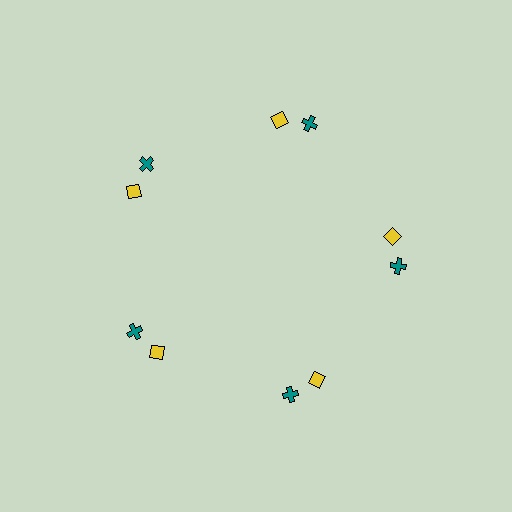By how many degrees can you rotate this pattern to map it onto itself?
The pattern maps onto itself every 72 degrees of rotation.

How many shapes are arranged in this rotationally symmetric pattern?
There are 10 shapes, arranged in 5 groups of 2.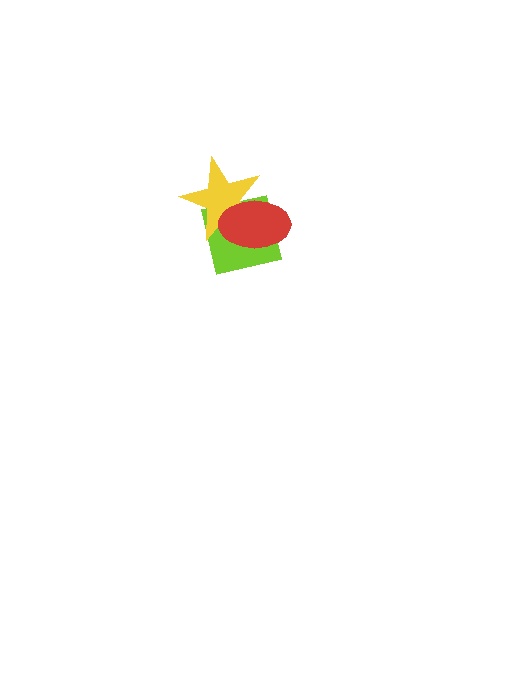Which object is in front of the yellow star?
The red ellipse is in front of the yellow star.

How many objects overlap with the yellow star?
2 objects overlap with the yellow star.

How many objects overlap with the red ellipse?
2 objects overlap with the red ellipse.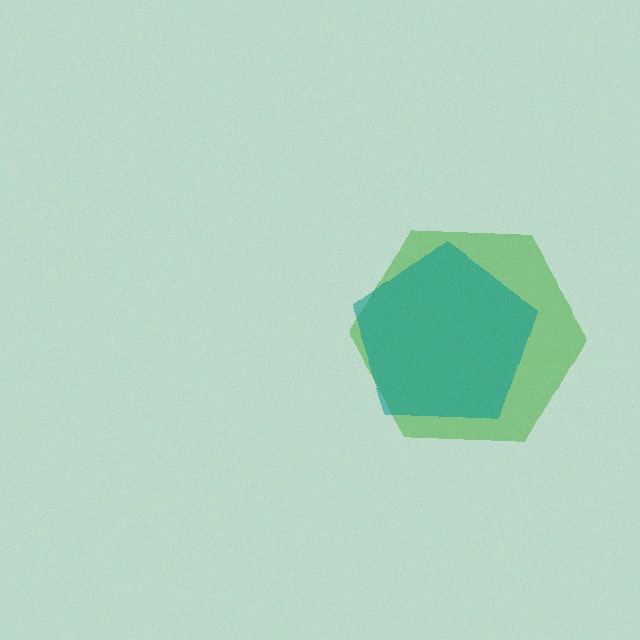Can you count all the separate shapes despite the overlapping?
Yes, there are 2 separate shapes.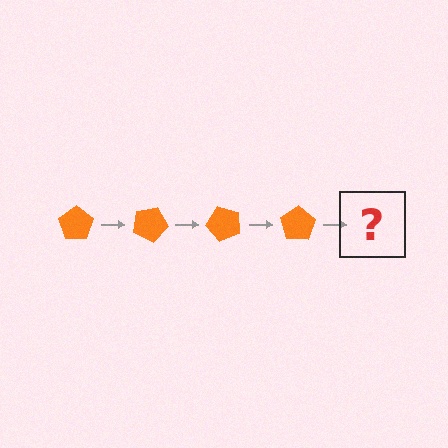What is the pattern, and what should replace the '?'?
The pattern is that the pentagon rotates 25 degrees each step. The '?' should be an orange pentagon rotated 100 degrees.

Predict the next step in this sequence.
The next step is an orange pentagon rotated 100 degrees.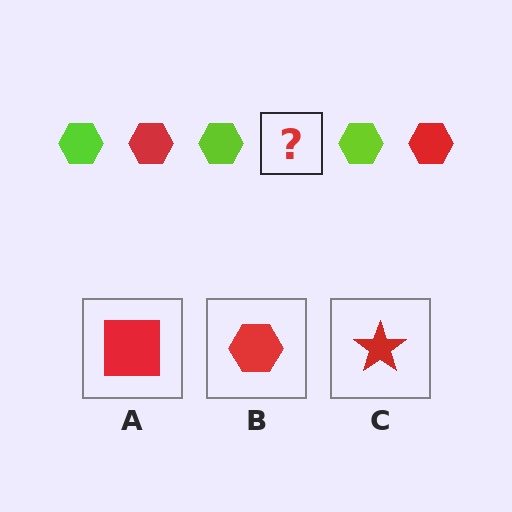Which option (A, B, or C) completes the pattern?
B.